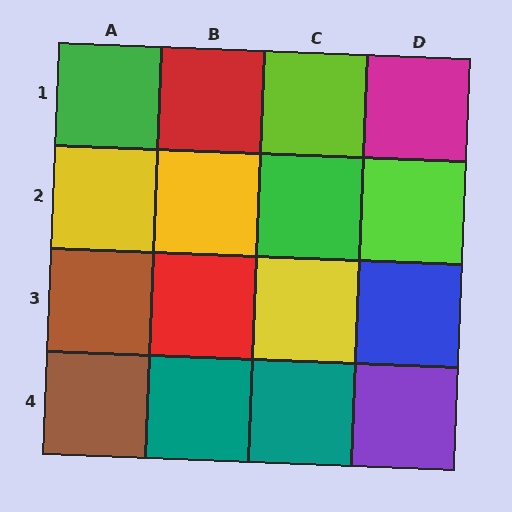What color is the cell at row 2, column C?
Green.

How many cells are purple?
1 cell is purple.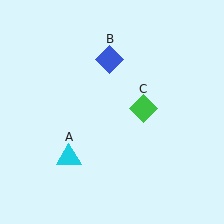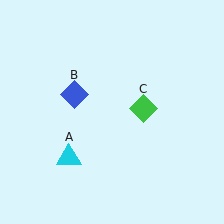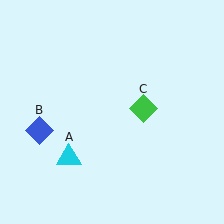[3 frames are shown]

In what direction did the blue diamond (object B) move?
The blue diamond (object B) moved down and to the left.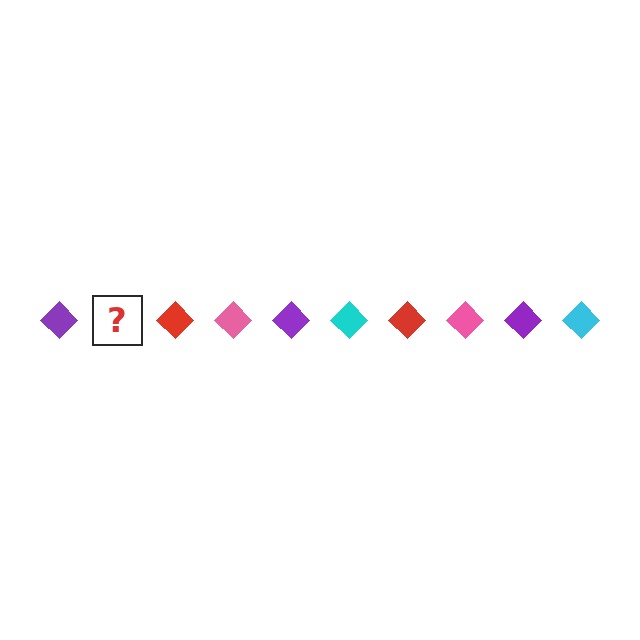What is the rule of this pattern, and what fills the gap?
The rule is that the pattern cycles through purple, cyan, red, pink diamonds. The gap should be filled with a cyan diamond.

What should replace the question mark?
The question mark should be replaced with a cyan diamond.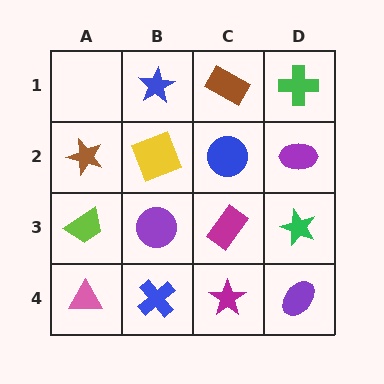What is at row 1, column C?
A brown rectangle.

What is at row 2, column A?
A brown star.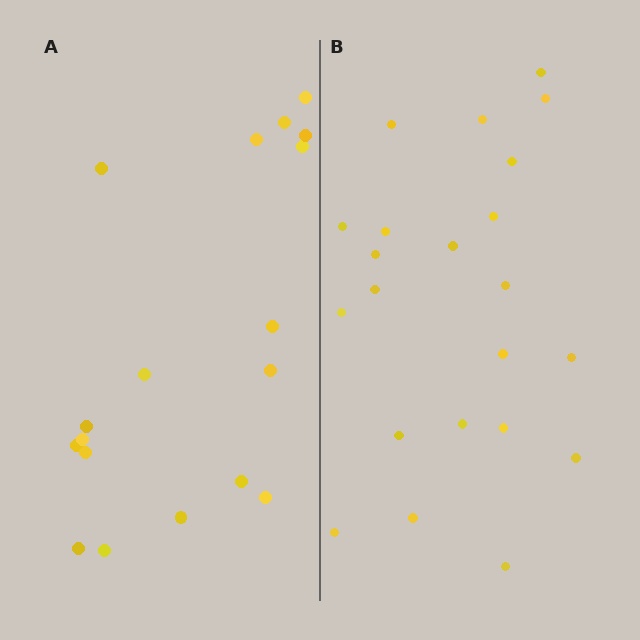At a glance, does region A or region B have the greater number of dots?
Region B (the right region) has more dots.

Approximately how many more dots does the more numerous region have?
Region B has about 4 more dots than region A.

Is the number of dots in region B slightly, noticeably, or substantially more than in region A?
Region B has only slightly more — the two regions are fairly close. The ratio is roughly 1.2 to 1.